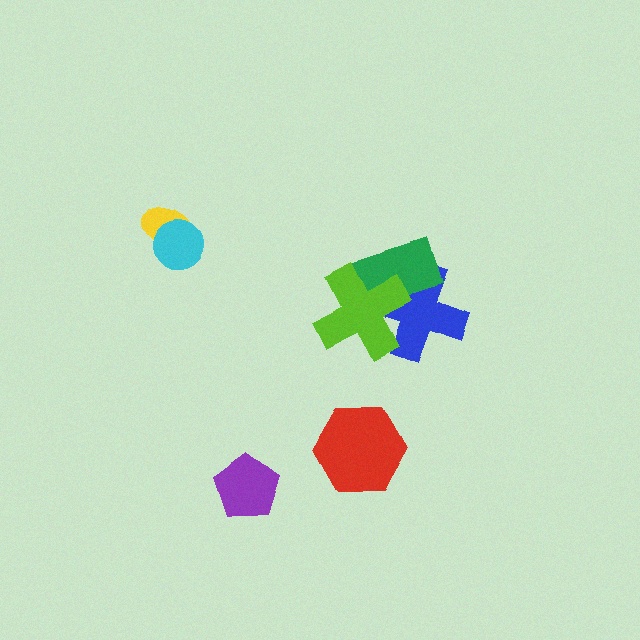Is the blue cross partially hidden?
Yes, it is partially covered by another shape.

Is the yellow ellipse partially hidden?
Yes, it is partially covered by another shape.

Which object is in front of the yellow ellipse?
The cyan circle is in front of the yellow ellipse.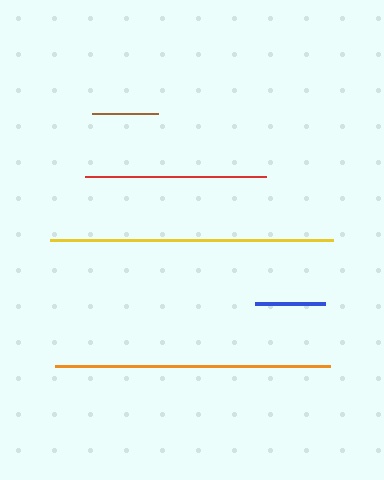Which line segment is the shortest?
The brown line is the shortest at approximately 66 pixels.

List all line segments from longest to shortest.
From longest to shortest: yellow, orange, red, blue, brown.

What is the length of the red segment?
The red segment is approximately 180 pixels long.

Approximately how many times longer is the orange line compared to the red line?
The orange line is approximately 1.5 times the length of the red line.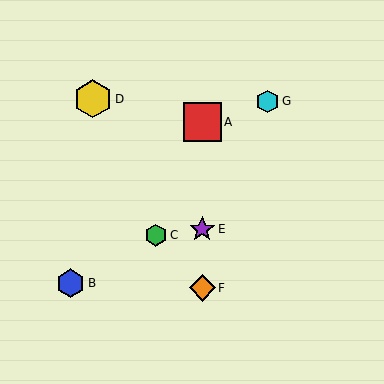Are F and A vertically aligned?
Yes, both are at x≈202.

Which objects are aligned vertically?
Objects A, E, F are aligned vertically.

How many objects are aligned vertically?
3 objects (A, E, F) are aligned vertically.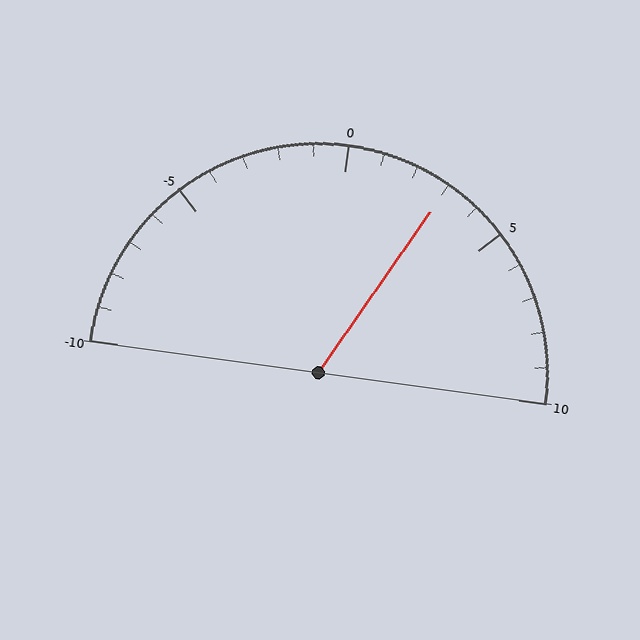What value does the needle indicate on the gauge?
The needle indicates approximately 3.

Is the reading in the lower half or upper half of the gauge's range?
The reading is in the upper half of the range (-10 to 10).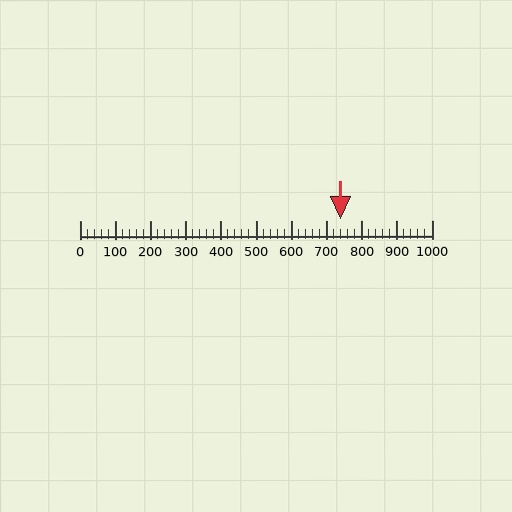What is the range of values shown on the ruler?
The ruler shows values from 0 to 1000.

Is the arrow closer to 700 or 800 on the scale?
The arrow is closer to 700.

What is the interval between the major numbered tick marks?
The major tick marks are spaced 100 units apart.